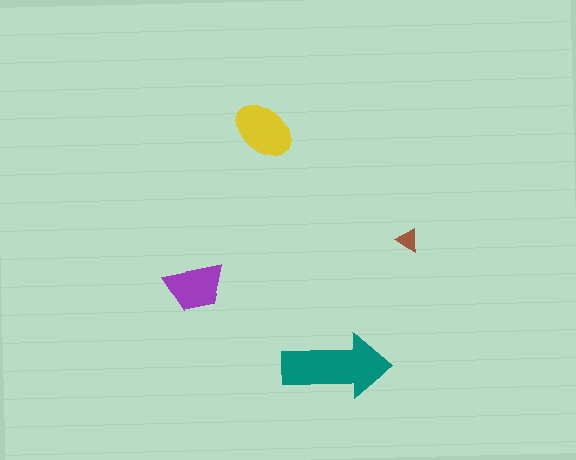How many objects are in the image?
There are 4 objects in the image.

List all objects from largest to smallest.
The teal arrow, the yellow ellipse, the purple trapezoid, the brown triangle.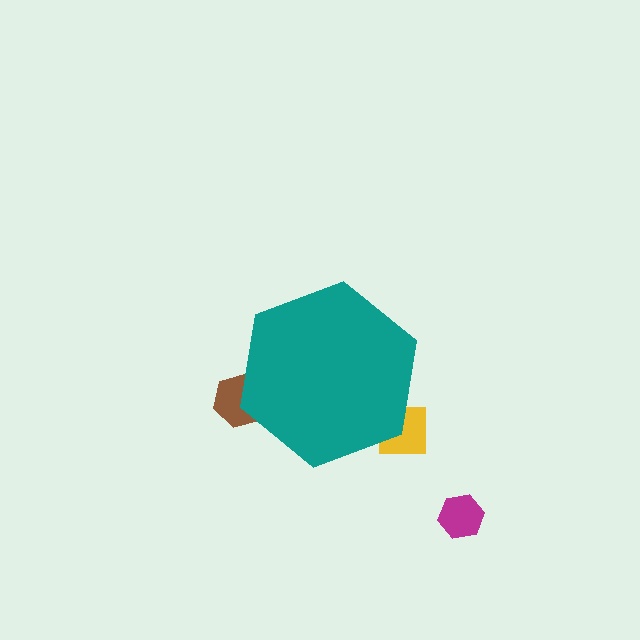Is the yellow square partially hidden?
Yes, the yellow square is partially hidden behind the teal hexagon.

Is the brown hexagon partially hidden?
Yes, the brown hexagon is partially hidden behind the teal hexagon.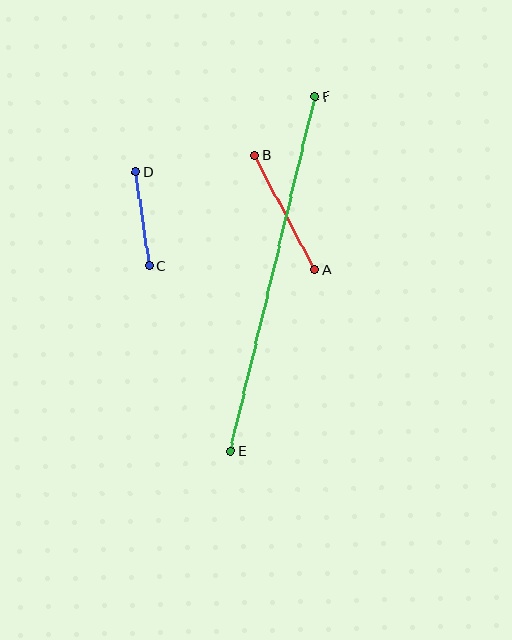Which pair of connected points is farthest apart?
Points E and F are farthest apart.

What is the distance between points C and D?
The distance is approximately 95 pixels.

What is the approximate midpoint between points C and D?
The midpoint is at approximately (142, 219) pixels.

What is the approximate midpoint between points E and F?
The midpoint is at approximately (273, 274) pixels.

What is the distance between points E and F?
The distance is approximately 365 pixels.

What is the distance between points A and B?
The distance is approximately 129 pixels.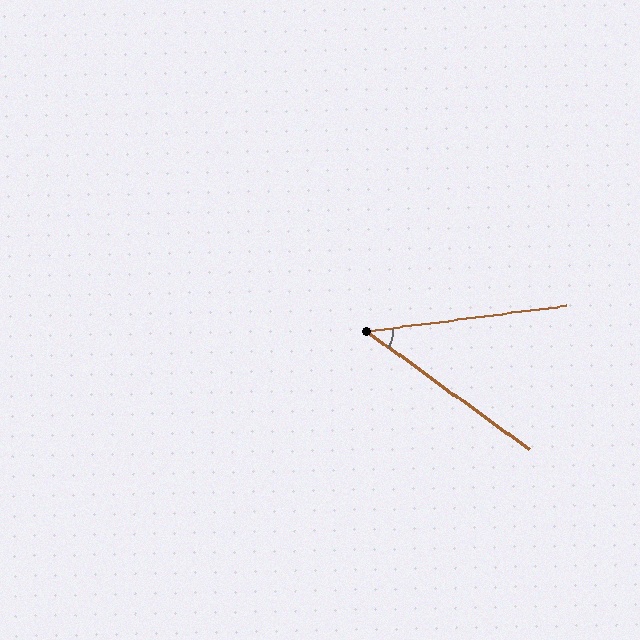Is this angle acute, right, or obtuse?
It is acute.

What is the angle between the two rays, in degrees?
Approximately 43 degrees.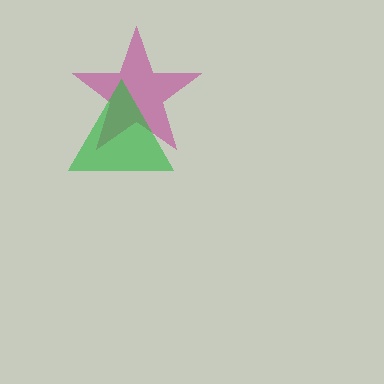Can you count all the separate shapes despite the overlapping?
Yes, there are 2 separate shapes.